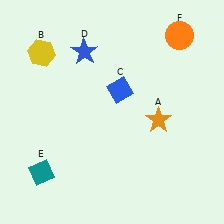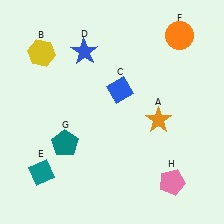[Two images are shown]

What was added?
A teal pentagon (G), a pink pentagon (H) were added in Image 2.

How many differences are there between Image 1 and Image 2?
There are 2 differences between the two images.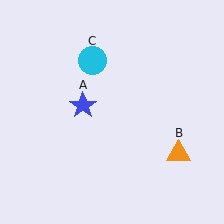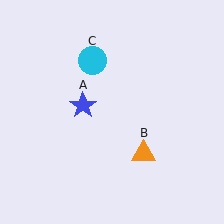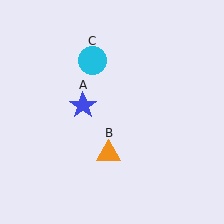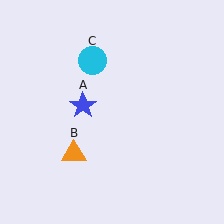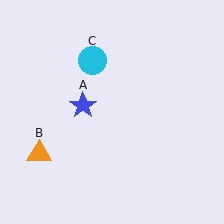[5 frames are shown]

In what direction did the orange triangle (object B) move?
The orange triangle (object B) moved left.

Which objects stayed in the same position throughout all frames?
Blue star (object A) and cyan circle (object C) remained stationary.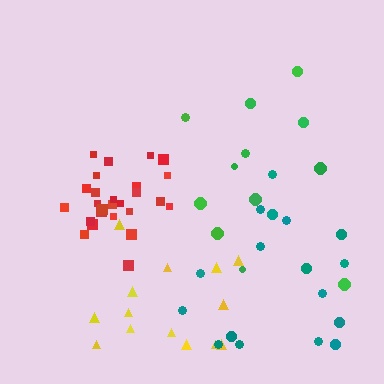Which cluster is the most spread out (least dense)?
Green.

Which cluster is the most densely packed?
Red.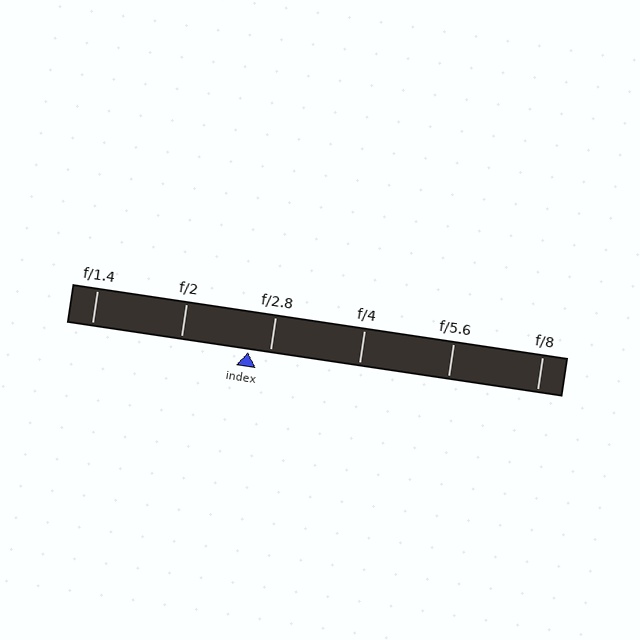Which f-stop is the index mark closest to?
The index mark is closest to f/2.8.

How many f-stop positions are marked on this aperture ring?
There are 6 f-stop positions marked.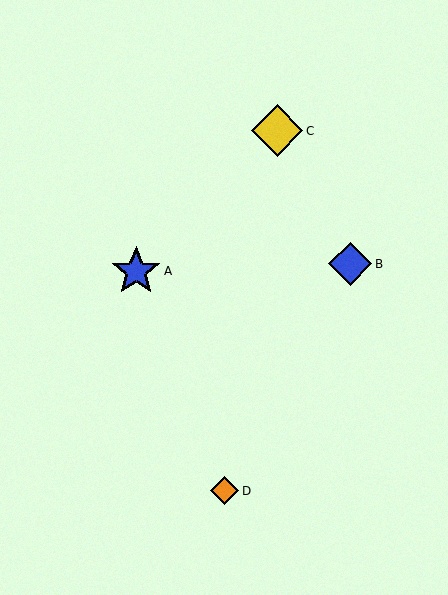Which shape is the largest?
The yellow diamond (labeled C) is the largest.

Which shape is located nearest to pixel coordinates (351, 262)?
The blue diamond (labeled B) at (350, 264) is nearest to that location.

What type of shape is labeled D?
Shape D is an orange diamond.